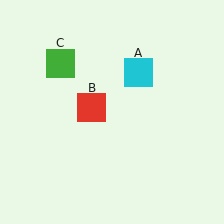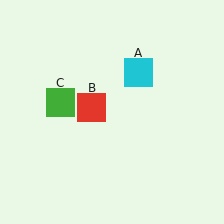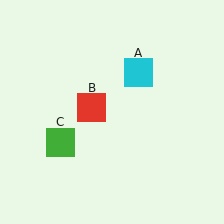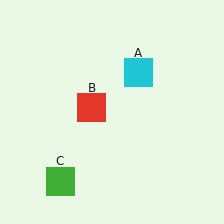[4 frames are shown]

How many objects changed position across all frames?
1 object changed position: green square (object C).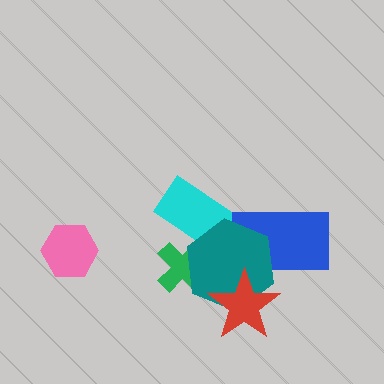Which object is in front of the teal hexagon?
The red star is in front of the teal hexagon.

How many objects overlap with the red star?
2 objects overlap with the red star.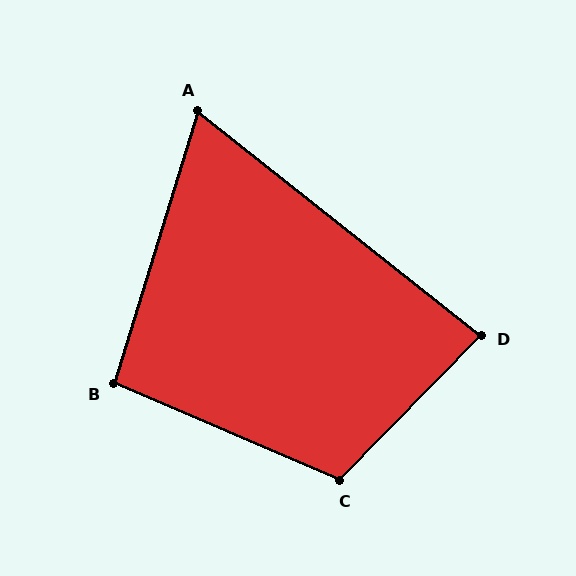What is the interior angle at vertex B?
Approximately 96 degrees (obtuse).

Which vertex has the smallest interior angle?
A, at approximately 69 degrees.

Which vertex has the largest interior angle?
C, at approximately 111 degrees.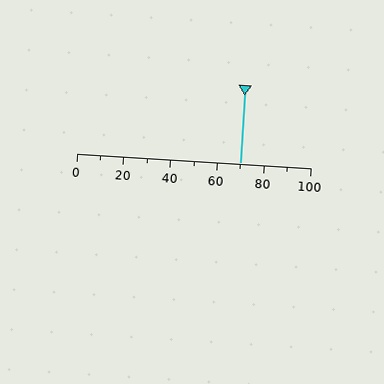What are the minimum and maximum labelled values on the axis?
The axis runs from 0 to 100.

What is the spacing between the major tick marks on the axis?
The major ticks are spaced 20 apart.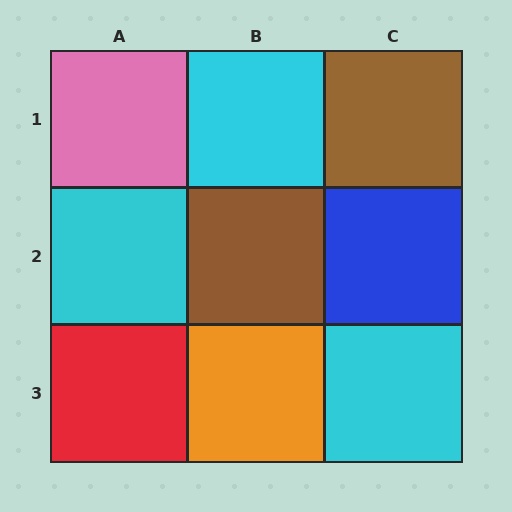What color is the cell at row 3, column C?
Cyan.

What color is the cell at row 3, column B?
Orange.